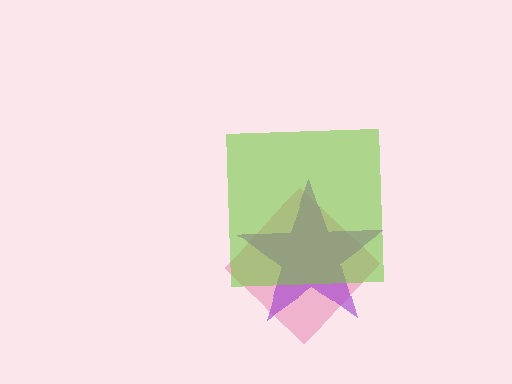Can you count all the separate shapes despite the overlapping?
Yes, there are 3 separate shapes.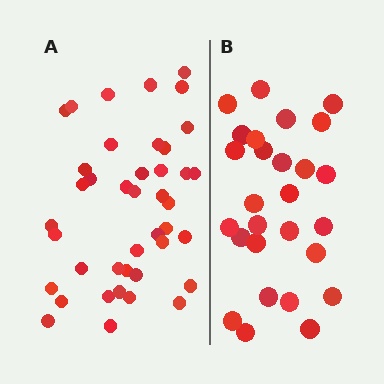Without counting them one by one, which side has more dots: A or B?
Region A (the left region) has more dots.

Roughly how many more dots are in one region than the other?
Region A has approximately 15 more dots than region B.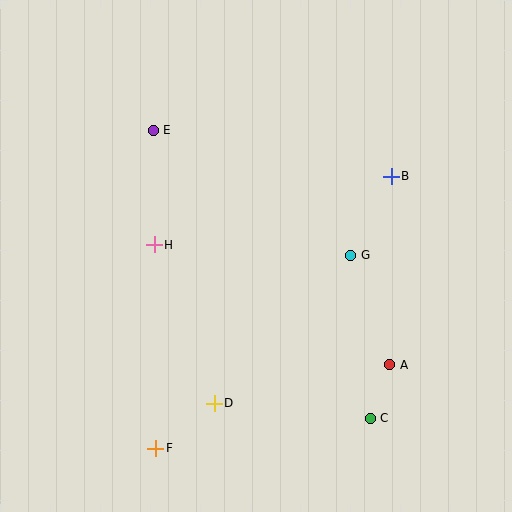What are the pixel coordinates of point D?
Point D is at (214, 403).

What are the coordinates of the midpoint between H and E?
The midpoint between H and E is at (154, 187).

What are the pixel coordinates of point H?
Point H is at (154, 245).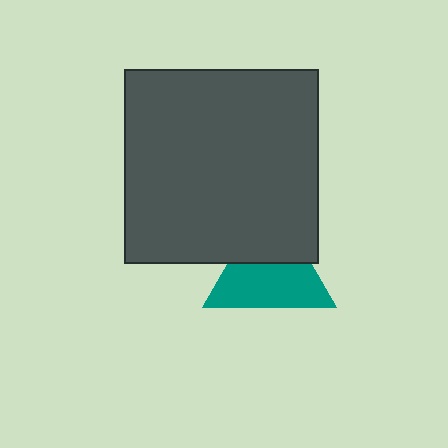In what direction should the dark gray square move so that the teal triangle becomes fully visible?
The dark gray square should move up. That is the shortest direction to clear the overlap and leave the teal triangle fully visible.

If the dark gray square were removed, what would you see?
You would see the complete teal triangle.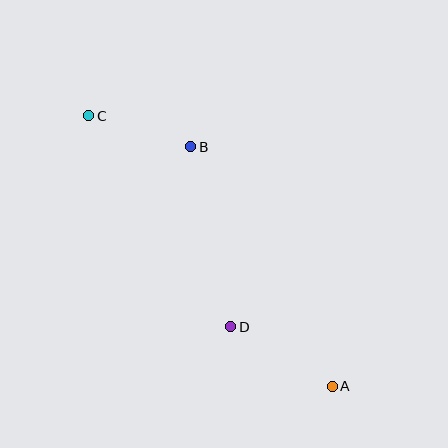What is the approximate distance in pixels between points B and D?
The distance between B and D is approximately 185 pixels.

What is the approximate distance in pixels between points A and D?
The distance between A and D is approximately 118 pixels.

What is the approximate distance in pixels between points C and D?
The distance between C and D is approximately 254 pixels.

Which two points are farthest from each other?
Points A and C are farthest from each other.